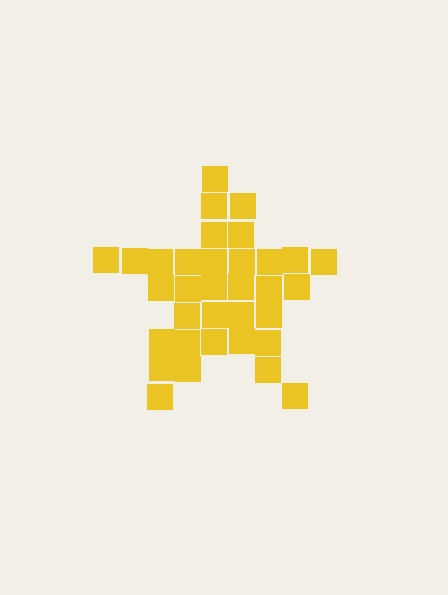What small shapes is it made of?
It is made of small squares.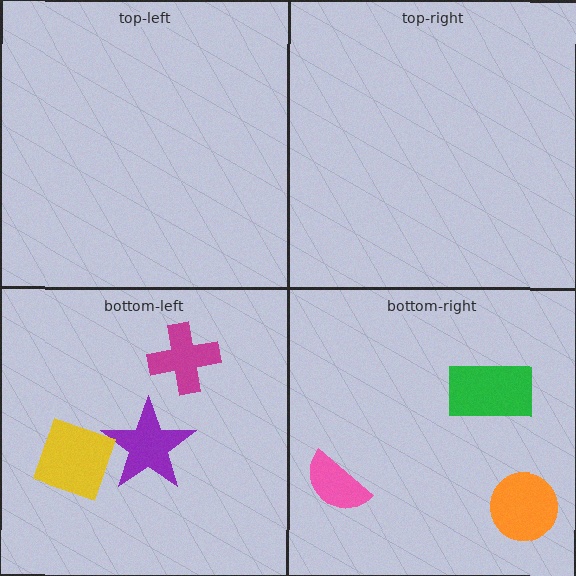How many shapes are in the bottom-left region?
3.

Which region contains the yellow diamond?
The bottom-left region.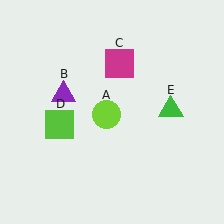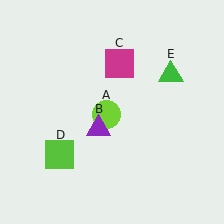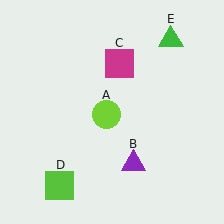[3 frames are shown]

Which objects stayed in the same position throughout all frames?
Lime circle (object A) and magenta square (object C) remained stationary.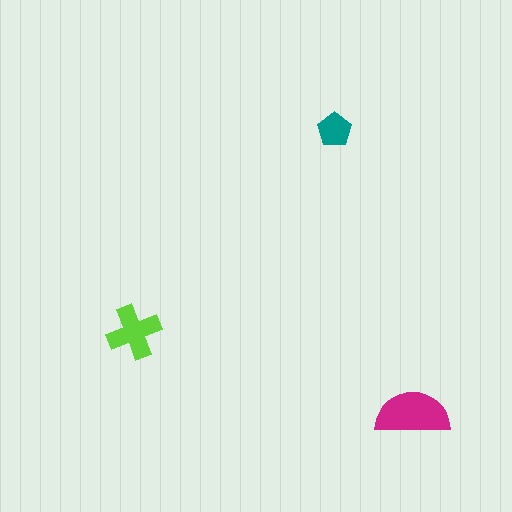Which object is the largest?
The magenta semicircle.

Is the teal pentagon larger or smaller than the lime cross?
Smaller.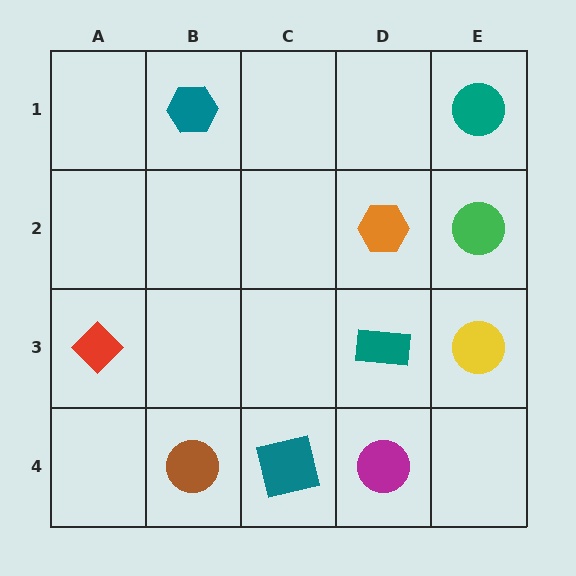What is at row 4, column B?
A brown circle.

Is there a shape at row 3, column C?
No, that cell is empty.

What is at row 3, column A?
A red diamond.